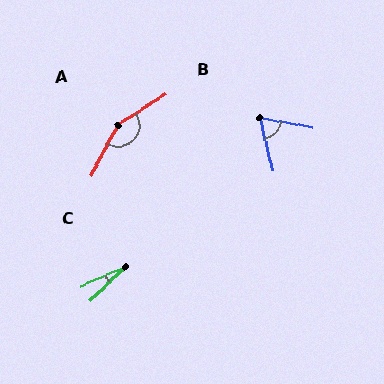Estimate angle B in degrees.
Approximately 66 degrees.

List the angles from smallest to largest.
C (21°), B (66°), A (150°).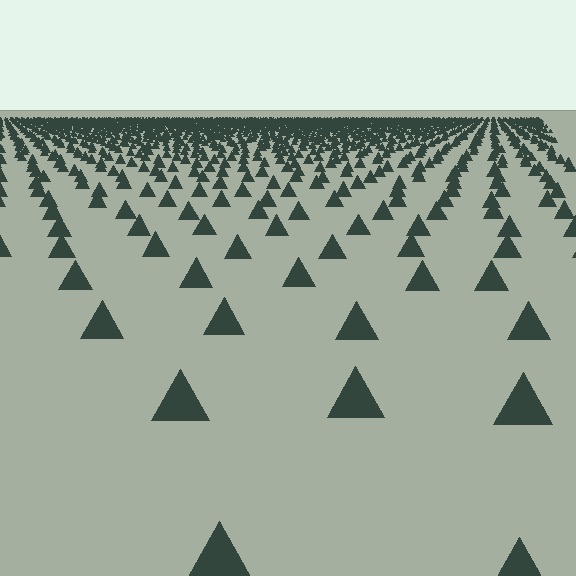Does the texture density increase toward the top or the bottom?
Density increases toward the top.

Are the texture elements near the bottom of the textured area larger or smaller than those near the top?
Larger. Near the bottom, elements are closer to the viewer and appear at a bigger on-screen size.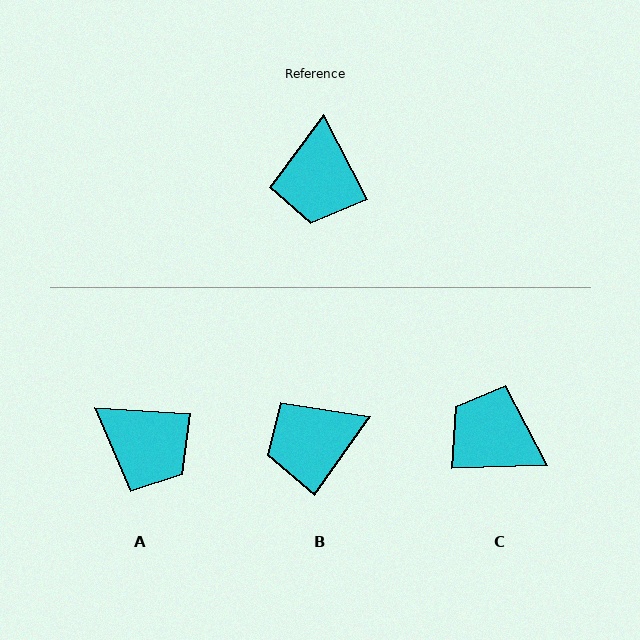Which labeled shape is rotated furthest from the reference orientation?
C, about 116 degrees away.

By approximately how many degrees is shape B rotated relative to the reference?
Approximately 63 degrees clockwise.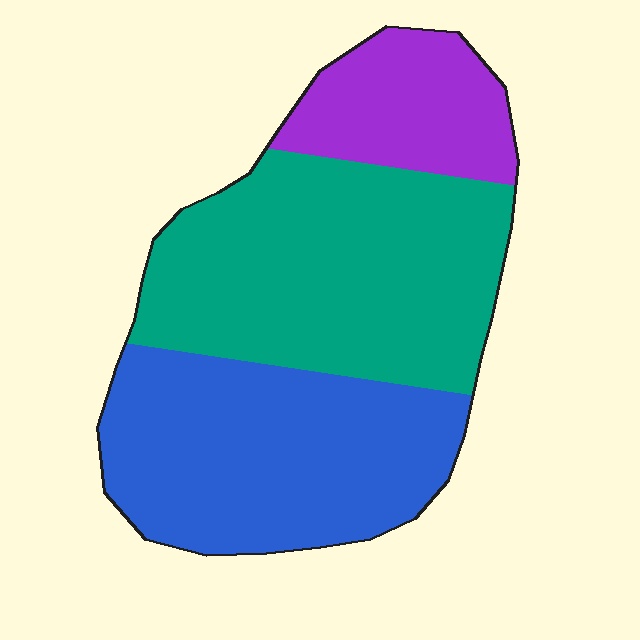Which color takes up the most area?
Teal, at roughly 45%.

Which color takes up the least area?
Purple, at roughly 15%.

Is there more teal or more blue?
Teal.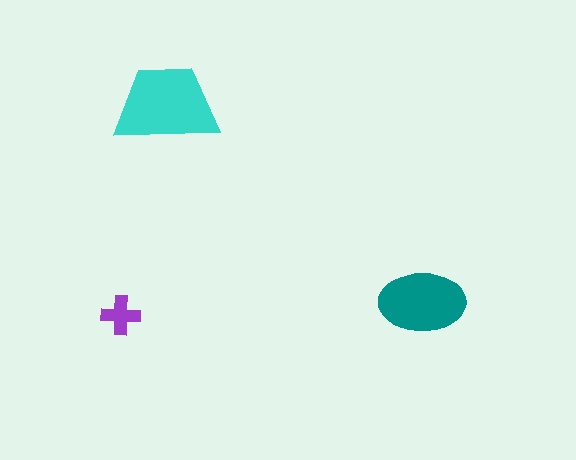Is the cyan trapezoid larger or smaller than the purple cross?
Larger.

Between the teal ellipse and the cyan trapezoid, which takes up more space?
The cyan trapezoid.